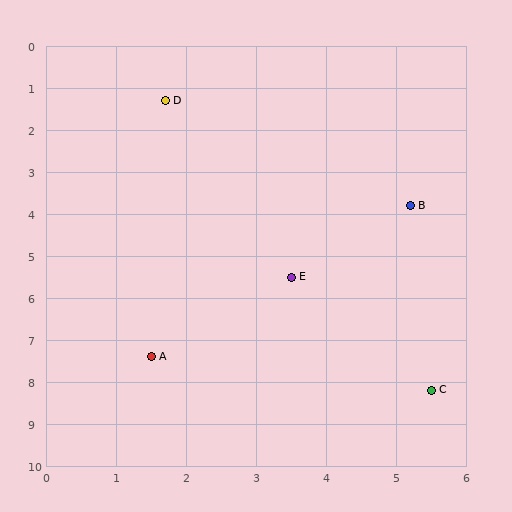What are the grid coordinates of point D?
Point D is at approximately (1.7, 1.3).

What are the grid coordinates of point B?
Point B is at approximately (5.2, 3.8).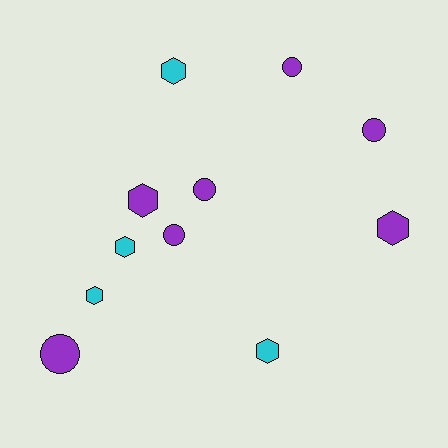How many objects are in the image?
There are 11 objects.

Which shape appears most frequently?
Hexagon, with 6 objects.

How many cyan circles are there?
There are no cyan circles.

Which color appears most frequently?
Purple, with 7 objects.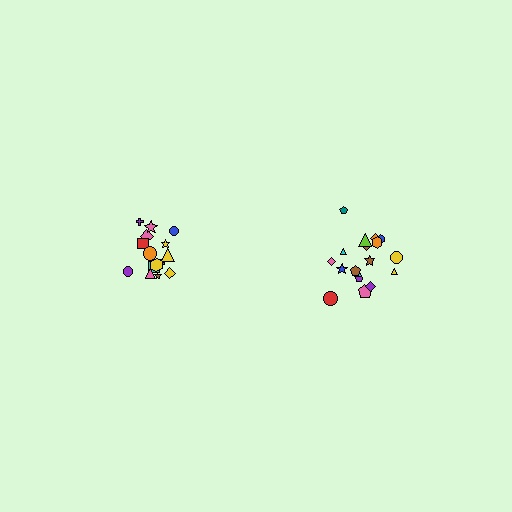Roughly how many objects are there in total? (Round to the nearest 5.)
Roughly 35 objects in total.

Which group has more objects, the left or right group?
The right group.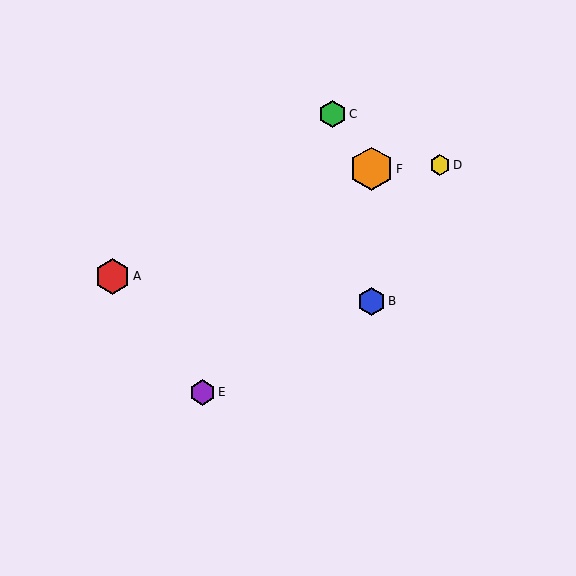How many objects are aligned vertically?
2 objects (B, F) are aligned vertically.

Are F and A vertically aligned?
No, F is at x≈371 and A is at x≈113.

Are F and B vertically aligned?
Yes, both are at x≈371.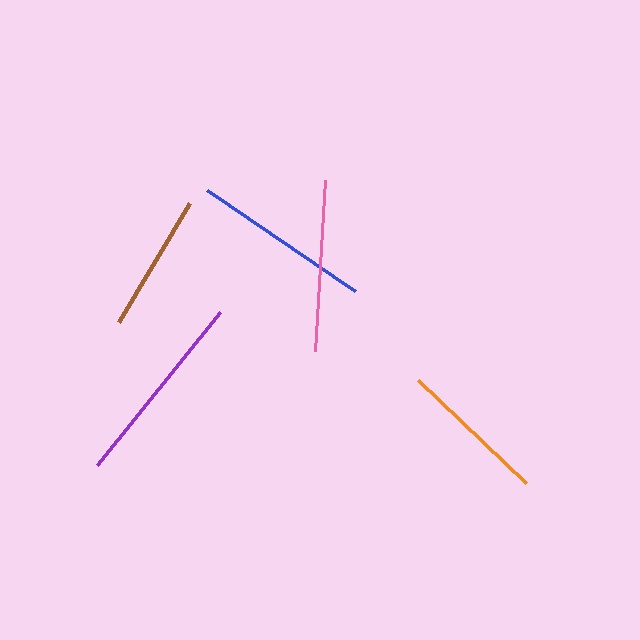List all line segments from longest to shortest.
From longest to shortest: purple, blue, pink, orange, brown.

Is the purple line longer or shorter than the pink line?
The purple line is longer than the pink line.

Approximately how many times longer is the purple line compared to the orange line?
The purple line is approximately 1.3 times the length of the orange line.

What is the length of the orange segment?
The orange segment is approximately 149 pixels long.